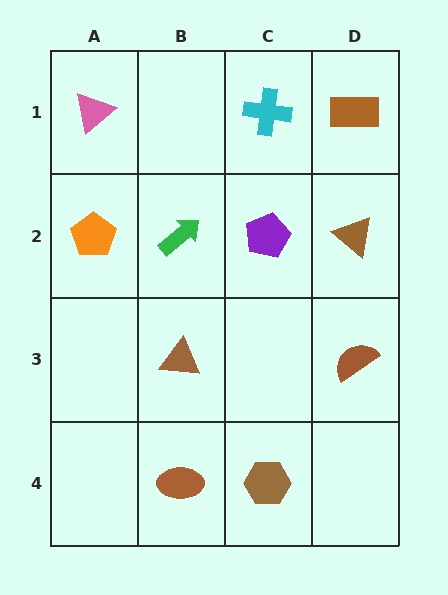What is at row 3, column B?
A brown triangle.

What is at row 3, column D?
A brown semicircle.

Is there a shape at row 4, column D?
No, that cell is empty.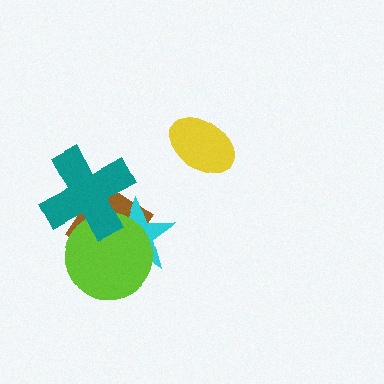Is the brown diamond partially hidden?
Yes, it is partially covered by another shape.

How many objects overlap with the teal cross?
3 objects overlap with the teal cross.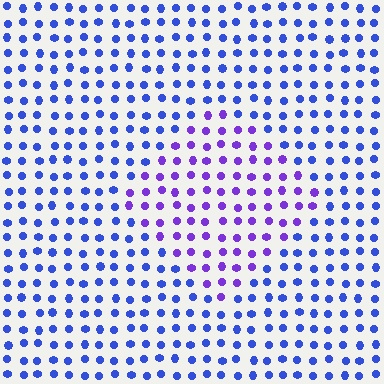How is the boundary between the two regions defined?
The boundary is defined purely by a slight shift in hue (about 37 degrees). Spacing, size, and orientation are identical on both sides.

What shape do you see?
I see a diamond.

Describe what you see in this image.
The image is filled with small blue elements in a uniform arrangement. A diamond-shaped region is visible where the elements are tinted to a slightly different hue, forming a subtle color boundary.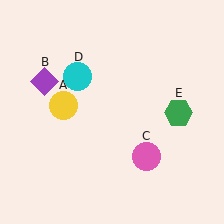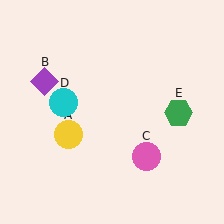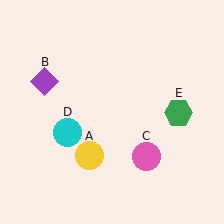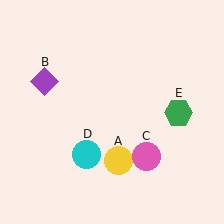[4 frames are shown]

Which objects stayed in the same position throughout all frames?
Purple diamond (object B) and pink circle (object C) and green hexagon (object E) remained stationary.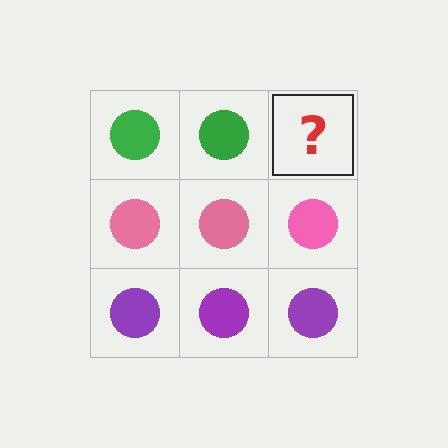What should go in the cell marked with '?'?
The missing cell should contain a green circle.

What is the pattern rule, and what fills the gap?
The rule is that each row has a consistent color. The gap should be filled with a green circle.